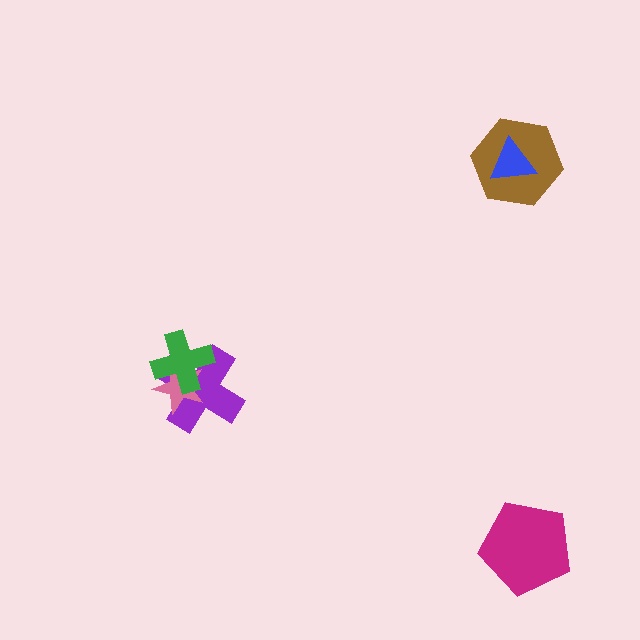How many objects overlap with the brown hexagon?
1 object overlaps with the brown hexagon.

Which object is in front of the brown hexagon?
The blue triangle is in front of the brown hexagon.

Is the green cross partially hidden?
No, no other shape covers it.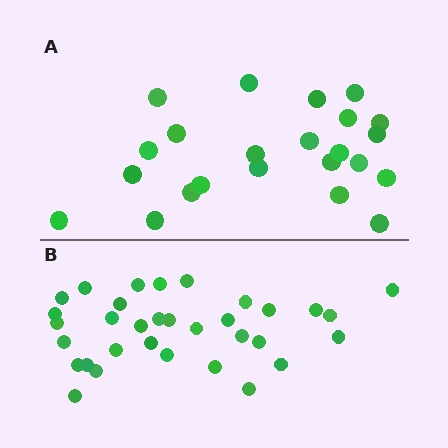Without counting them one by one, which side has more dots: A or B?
Region B (the bottom region) has more dots.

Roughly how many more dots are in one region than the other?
Region B has roughly 10 or so more dots than region A.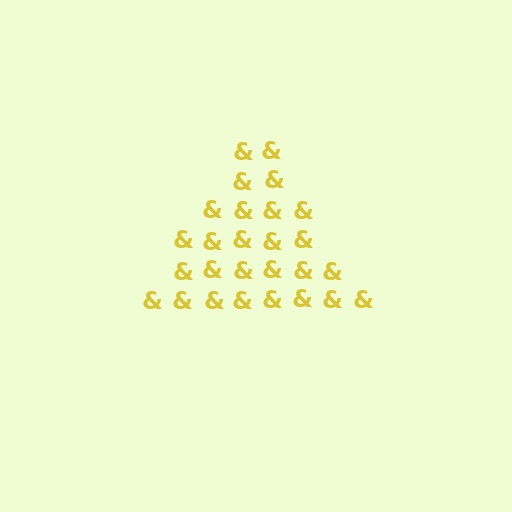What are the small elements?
The small elements are ampersands.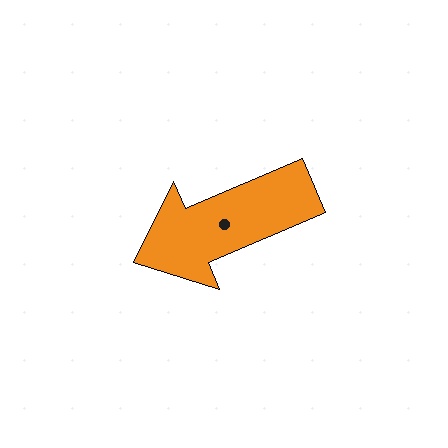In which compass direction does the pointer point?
Southwest.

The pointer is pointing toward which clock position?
Roughly 8 o'clock.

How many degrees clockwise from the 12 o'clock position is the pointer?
Approximately 247 degrees.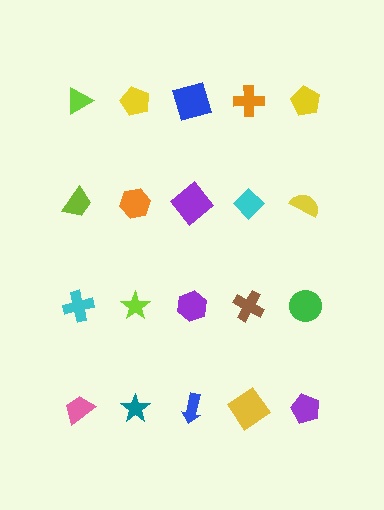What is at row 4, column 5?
A purple pentagon.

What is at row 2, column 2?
An orange hexagon.